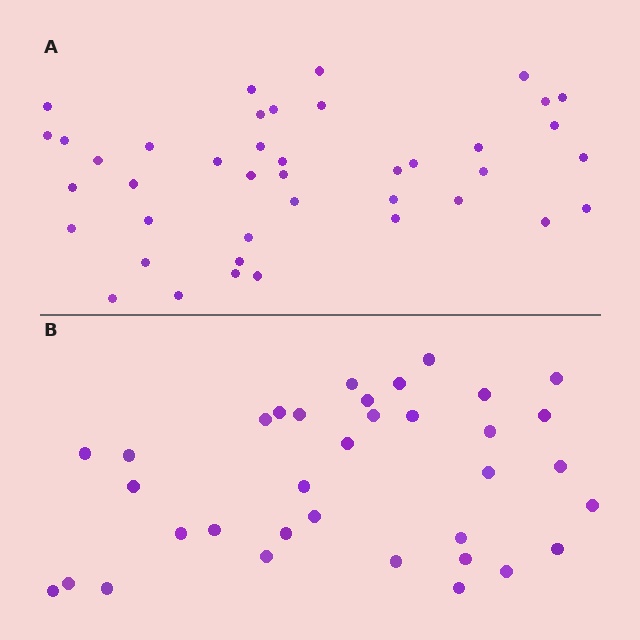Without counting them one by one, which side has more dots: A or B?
Region A (the top region) has more dots.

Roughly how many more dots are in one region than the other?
Region A has about 6 more dots than region B.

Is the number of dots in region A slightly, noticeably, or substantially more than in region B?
Region A has only slightly more — the two regions are fairly close. The ratio is roughly 1.2 to 1.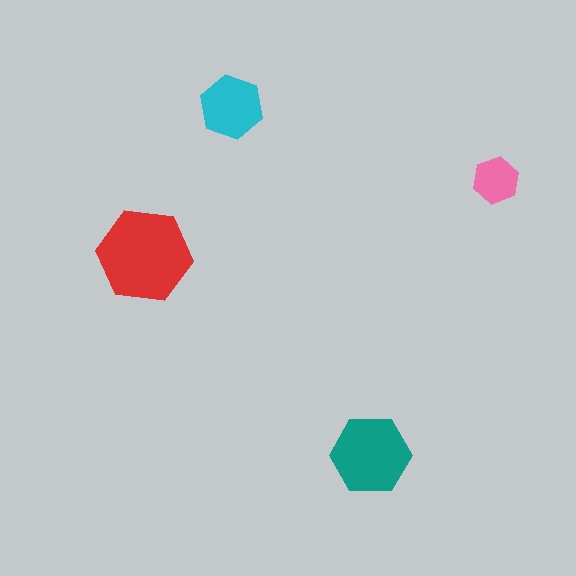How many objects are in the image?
There are 4 objects in the image.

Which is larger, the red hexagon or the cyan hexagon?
The red one.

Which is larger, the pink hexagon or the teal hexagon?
The teal one.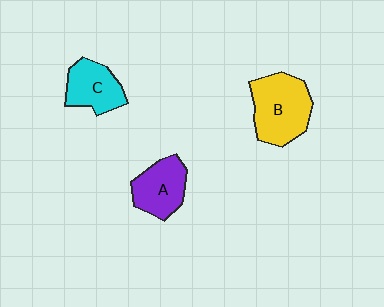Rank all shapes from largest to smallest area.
From largest to smallest: B (yellow), A (purple), C (cyan).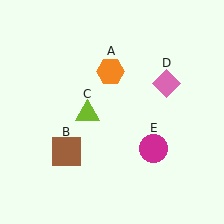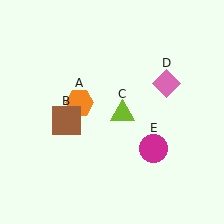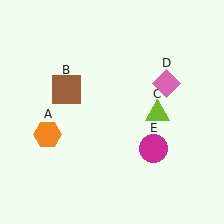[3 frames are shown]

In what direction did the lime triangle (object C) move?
The lime triangle (object C) moved right.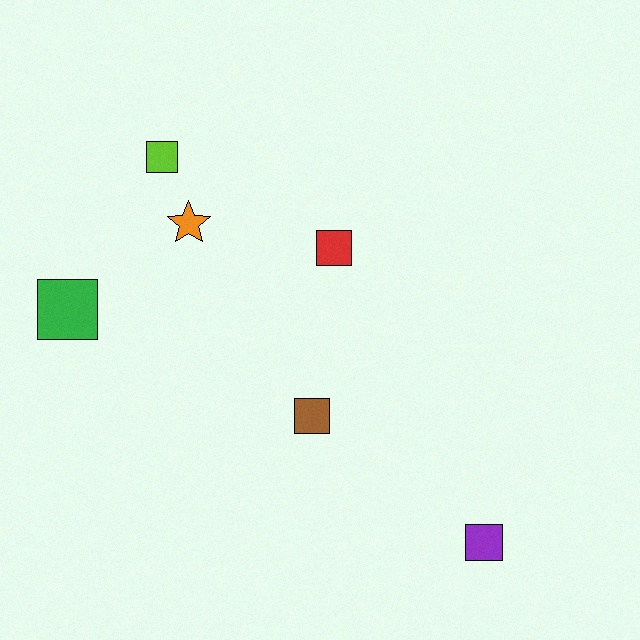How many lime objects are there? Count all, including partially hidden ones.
There is 1 lime object.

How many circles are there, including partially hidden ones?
There are no circles.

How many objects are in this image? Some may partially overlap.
There are 6 objects.